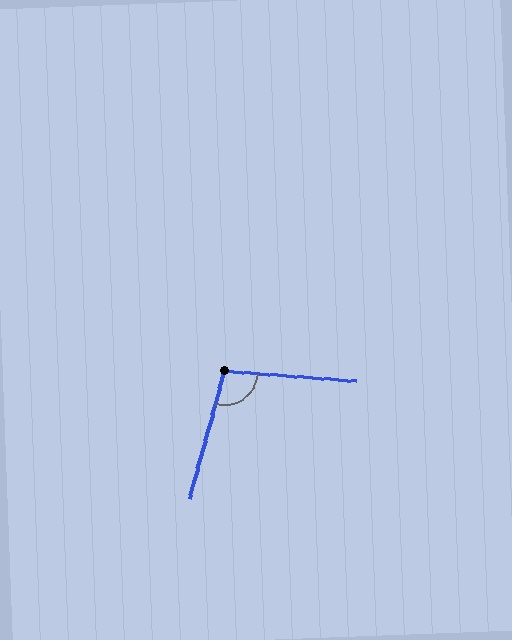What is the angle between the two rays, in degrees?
Approximately 101 degrees.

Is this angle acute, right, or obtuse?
It is obtuse.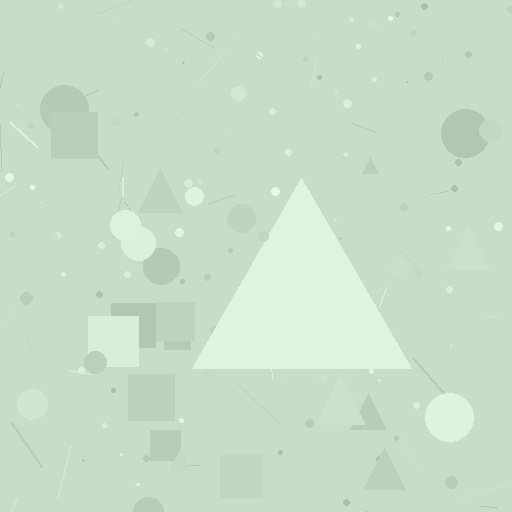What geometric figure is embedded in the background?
A triangle is embedded in the background.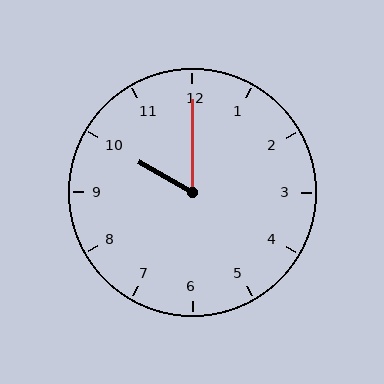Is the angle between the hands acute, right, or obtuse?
It is acute.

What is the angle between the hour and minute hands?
Approximately 60 degrees.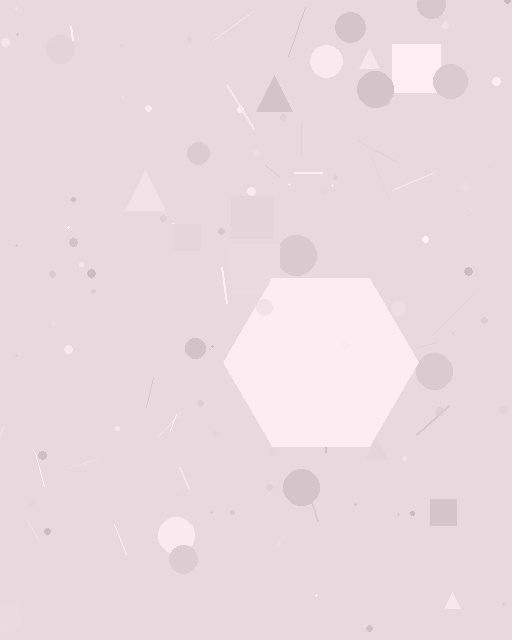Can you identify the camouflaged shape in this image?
The camouflaged shape is a hexagon.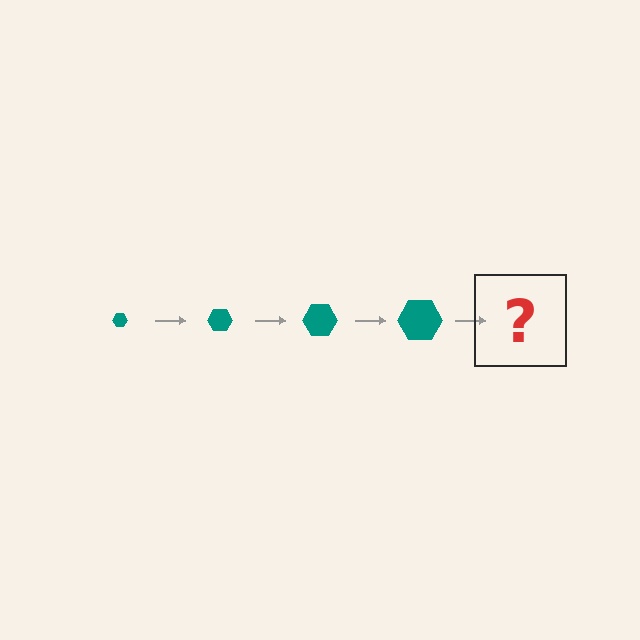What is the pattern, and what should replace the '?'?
The pattern is that the hexagon gets progressively larger each step. The '?' should be a teal hexagon, larger than the previous one.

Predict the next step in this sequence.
The next step is a teal hexagon, larger than the previous one.